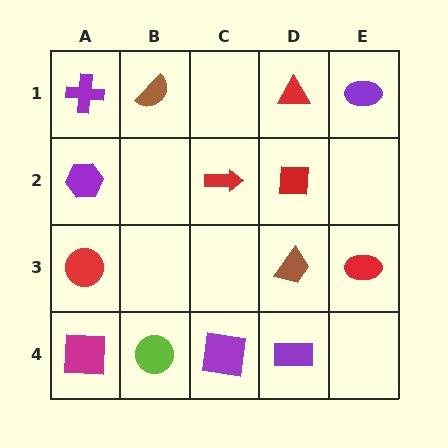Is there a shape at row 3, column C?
No, that cell is empty.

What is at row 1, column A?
A purple cross.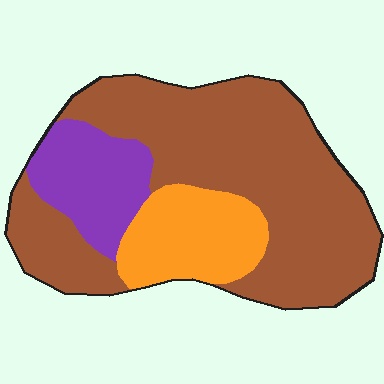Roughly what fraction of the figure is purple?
Purple covers about 15% of the figure.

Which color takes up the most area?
Brown, at roughly 65%.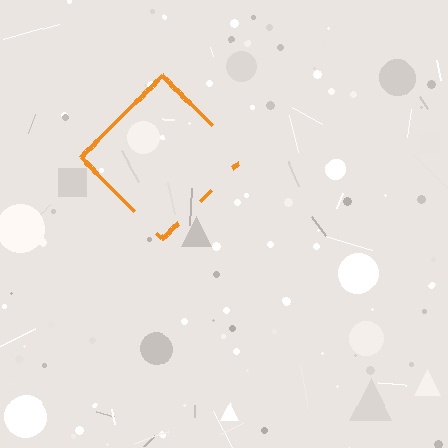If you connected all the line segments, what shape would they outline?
They would outline a diamond.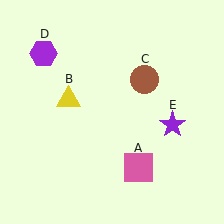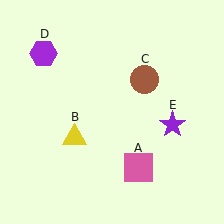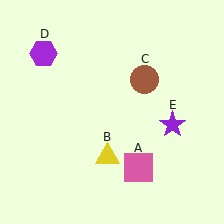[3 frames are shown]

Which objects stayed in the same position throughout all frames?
Pink square (object A) and brown circle (object C) and purple hexagon (object D) and purple star (object E) remained stationary.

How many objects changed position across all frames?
1 object changed position: yellow triangle (object B).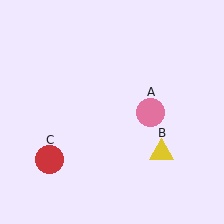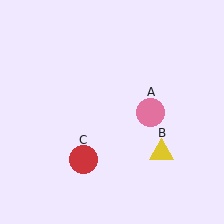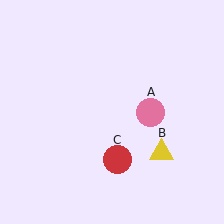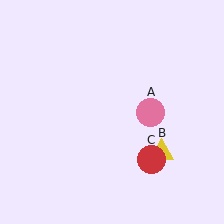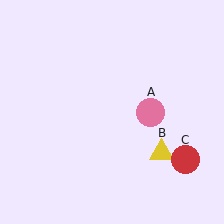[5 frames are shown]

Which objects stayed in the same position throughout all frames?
Pink circle (object A) and yellow triangle (object B) remained stationary.